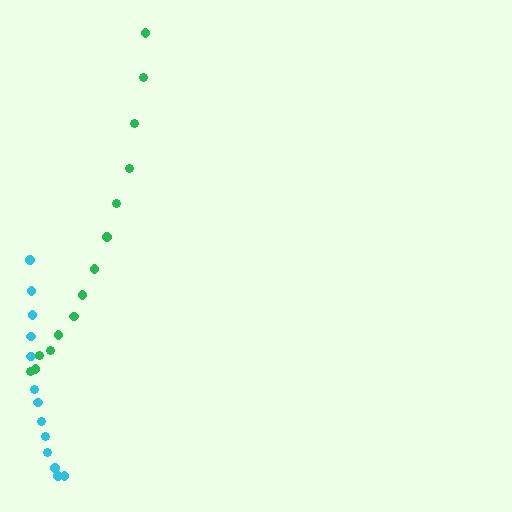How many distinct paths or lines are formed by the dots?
There are 2 distinct paths.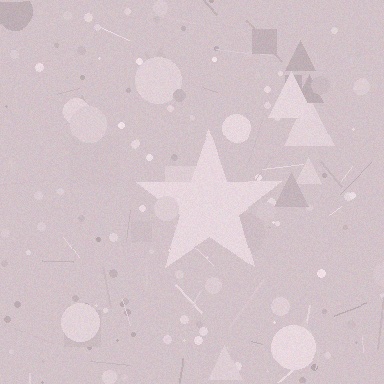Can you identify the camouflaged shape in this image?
The camouflaged shape is a star.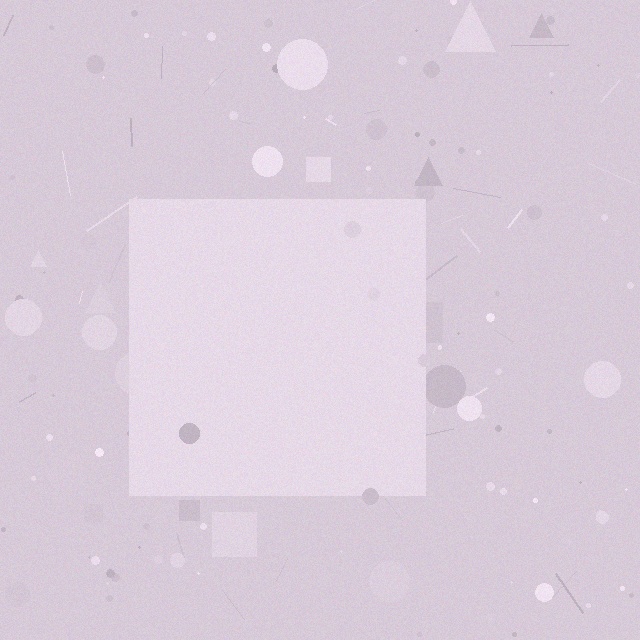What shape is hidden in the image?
A square is hidden in the image.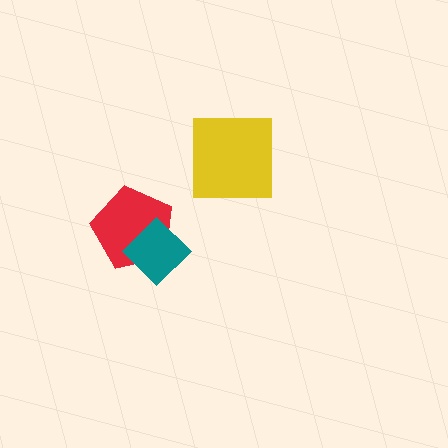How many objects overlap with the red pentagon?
1 object overlaps with the red pentagon.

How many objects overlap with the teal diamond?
1 object overlaps with the teal diamond.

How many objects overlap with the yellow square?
0 objects overlap with the yellow square.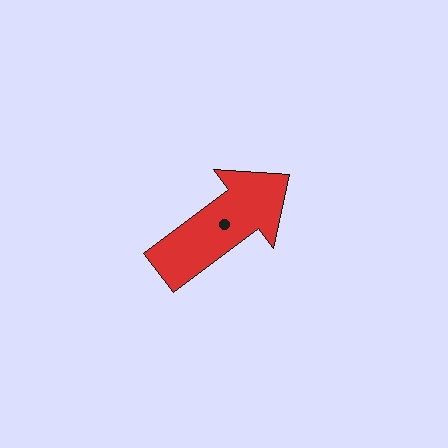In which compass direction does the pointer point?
Northeast.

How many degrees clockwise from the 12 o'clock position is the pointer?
Approximately 53 degrees.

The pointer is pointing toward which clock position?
Roughly 2 o'clock.